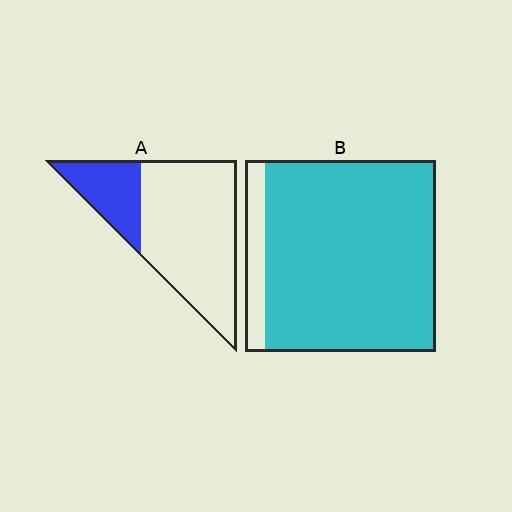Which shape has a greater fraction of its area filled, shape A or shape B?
Shape B.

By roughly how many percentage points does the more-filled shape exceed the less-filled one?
By roughly 65 percentage points (B over A).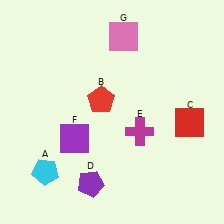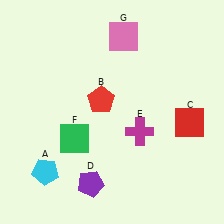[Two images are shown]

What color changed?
The square (F) changed from purple in Image 1 to green in Image 2.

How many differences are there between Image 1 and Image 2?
There is 1 difference between the two images.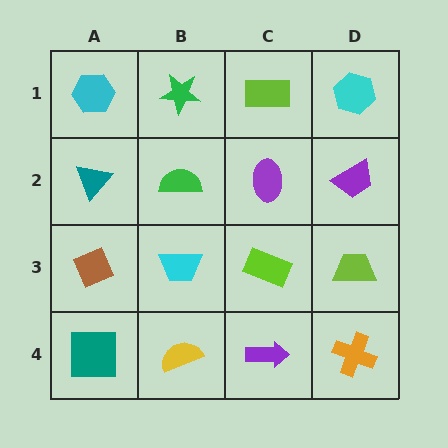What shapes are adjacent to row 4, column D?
A lime trapezoid (row 3, column D), a purple arrow (row 4, column C).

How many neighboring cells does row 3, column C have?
4.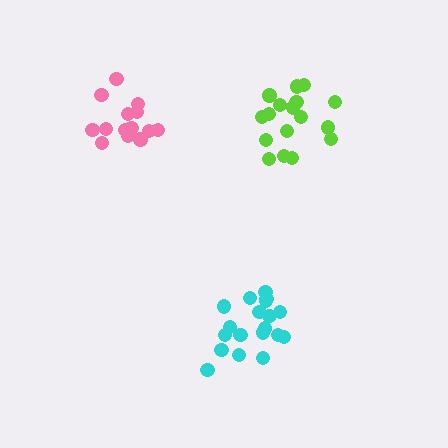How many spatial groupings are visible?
There are 3 spatial groupings.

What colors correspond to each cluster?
The clusters are colored: pink, lime, cyan.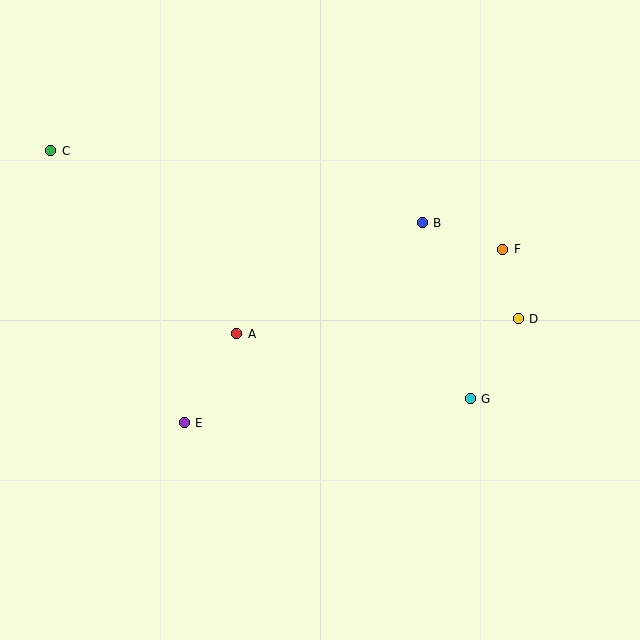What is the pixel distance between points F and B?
The distance between F and B is 85 pixels.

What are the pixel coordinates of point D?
Point D is at (518, 319).